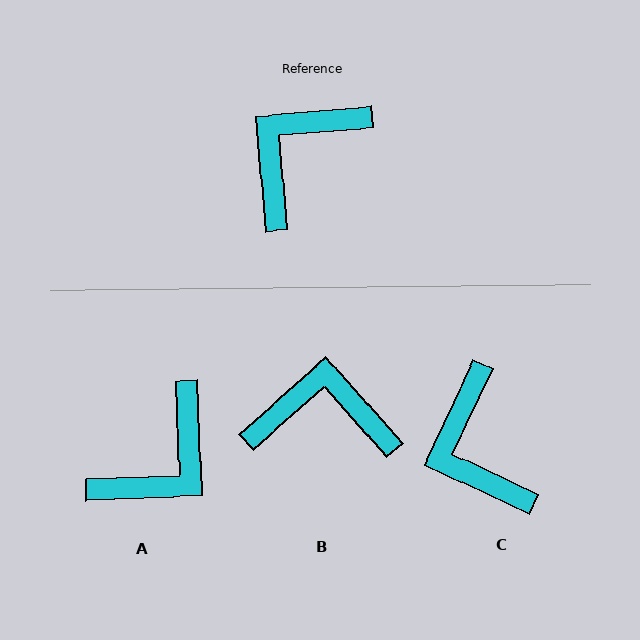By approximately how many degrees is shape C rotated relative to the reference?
Approximately 60 degrees counter-clockwise.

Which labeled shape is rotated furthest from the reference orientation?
A, about 178 degrees away.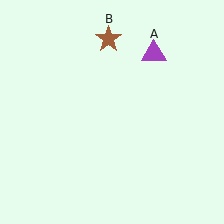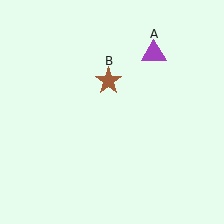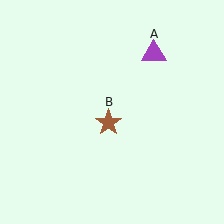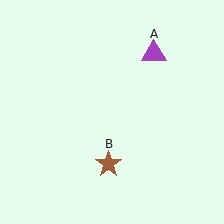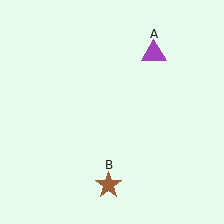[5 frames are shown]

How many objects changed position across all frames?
1 object changed position: brown star (object B).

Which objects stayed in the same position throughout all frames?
Purple triangle (object A) remained stationary.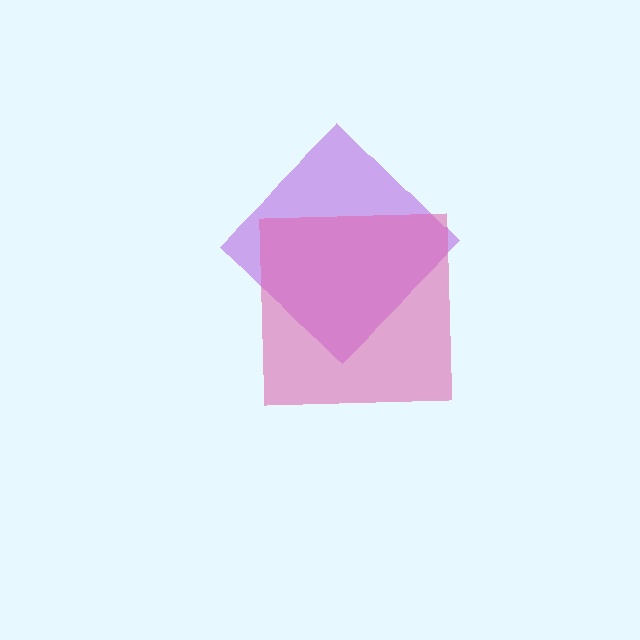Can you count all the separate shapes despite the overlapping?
Yes, there are 2 separate shapes.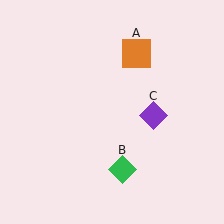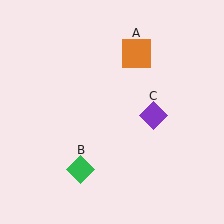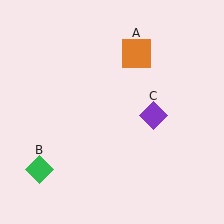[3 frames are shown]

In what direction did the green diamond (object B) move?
The green diamond (object B) moved left.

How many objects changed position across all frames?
1 object changed position: green diamond (object B).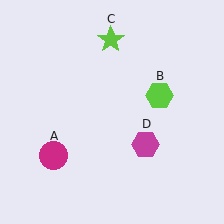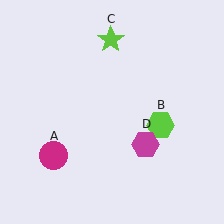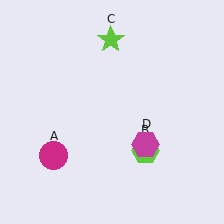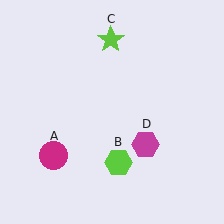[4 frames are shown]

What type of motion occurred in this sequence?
The lime hexagon (object B) rotated clockwise around the center of the scene.